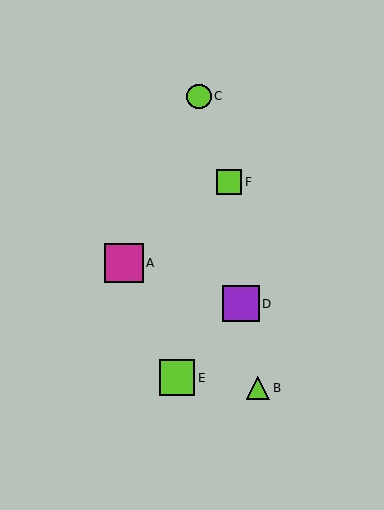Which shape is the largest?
The magenta square (labeled A) is the largest.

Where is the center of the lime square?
The center of the lime square is at (177, 378).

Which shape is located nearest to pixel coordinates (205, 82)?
The lime circle (labeled C) at (199, 96) is nearest to that location.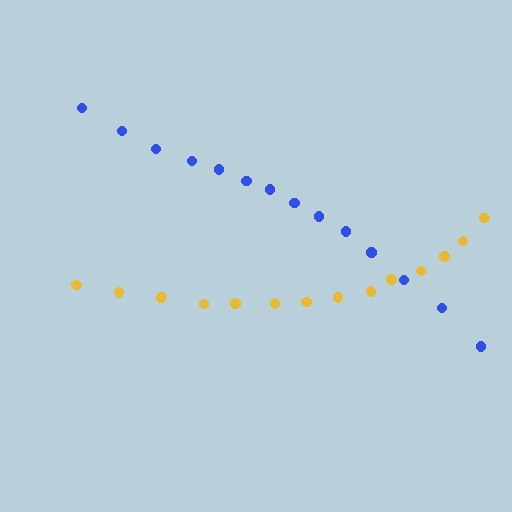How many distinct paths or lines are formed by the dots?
There are 2 distinct paths.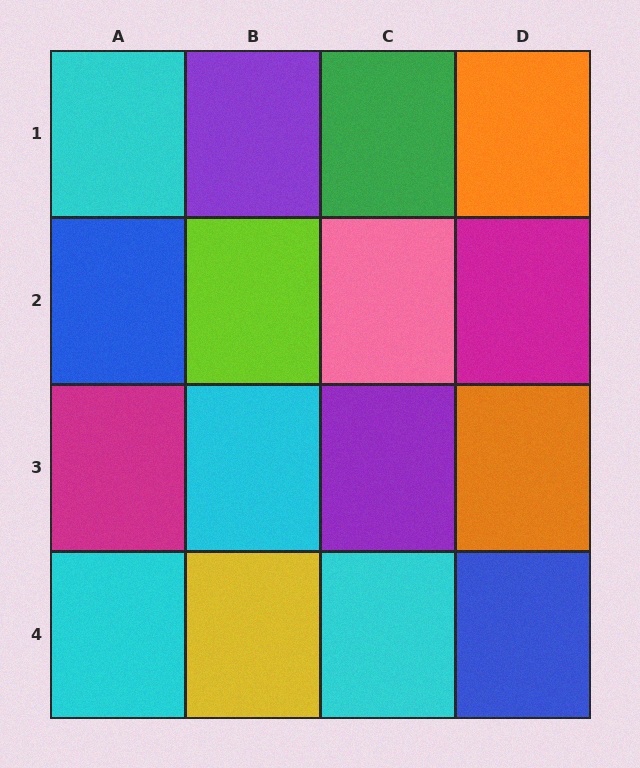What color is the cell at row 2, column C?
Pink.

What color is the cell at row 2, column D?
Magenta.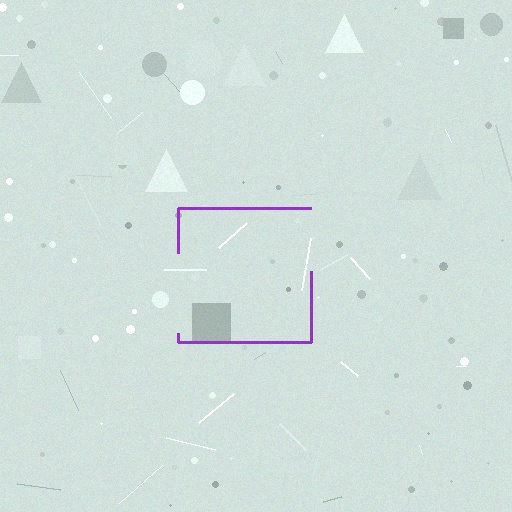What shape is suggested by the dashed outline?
The dashed outline suggests a square.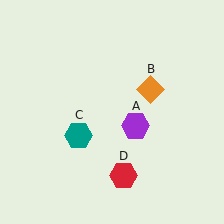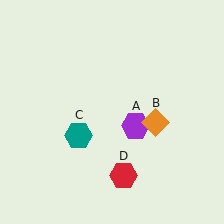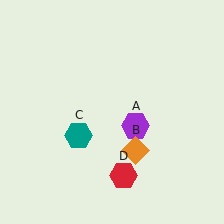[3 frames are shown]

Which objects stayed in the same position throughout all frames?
Purple hexagon (object A) and teal hexagon (object C) and red hexagon (object D) remained stationary.